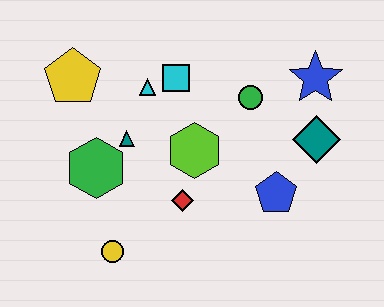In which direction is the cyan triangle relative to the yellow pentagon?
The cyan triangle is to the right of the yellow pentagon.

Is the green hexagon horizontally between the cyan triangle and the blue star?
No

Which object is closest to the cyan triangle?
The cyan square is closest to the cyan triangle.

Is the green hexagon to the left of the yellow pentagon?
No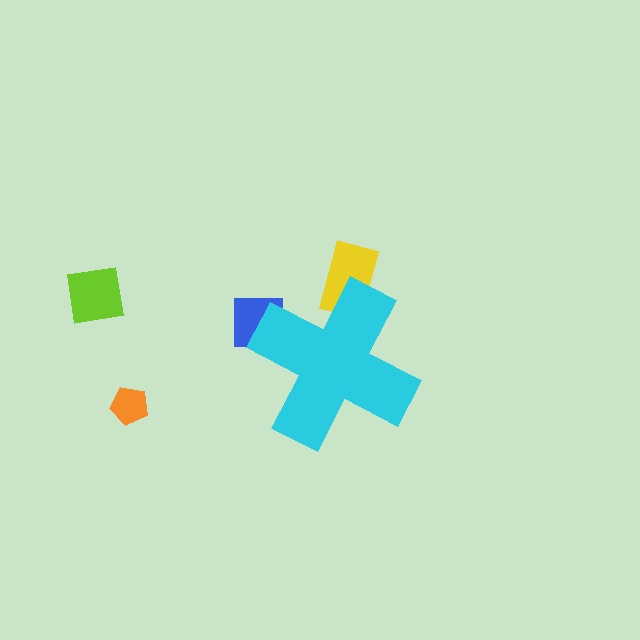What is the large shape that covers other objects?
A cyan cross.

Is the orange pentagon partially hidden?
No, the orange pentagon is fully visible.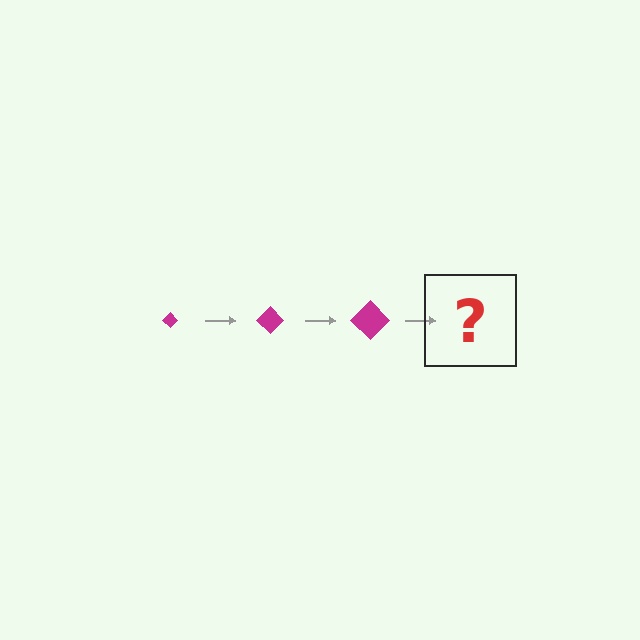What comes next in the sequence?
The next element should be a magenta diamond, larger than the previous one.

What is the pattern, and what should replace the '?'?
The pattern is that the diamond gets progressively larger each step. The '?' should be a magenta diamond, larger than the previous one.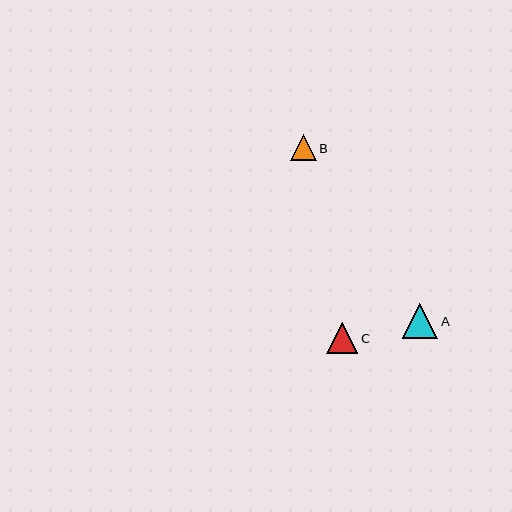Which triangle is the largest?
Triangle A is the largest with a size of approximately 35 pixels.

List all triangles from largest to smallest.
From largest to smallest: A, C, B.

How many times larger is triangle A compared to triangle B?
Triangle A is approximately 1.4 times the size of triangle B.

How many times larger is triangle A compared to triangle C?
Triangle A is approximately 1.1 times the size of triangle C.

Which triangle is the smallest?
Triangle B is the smallest with a size of approximately 26 pixels.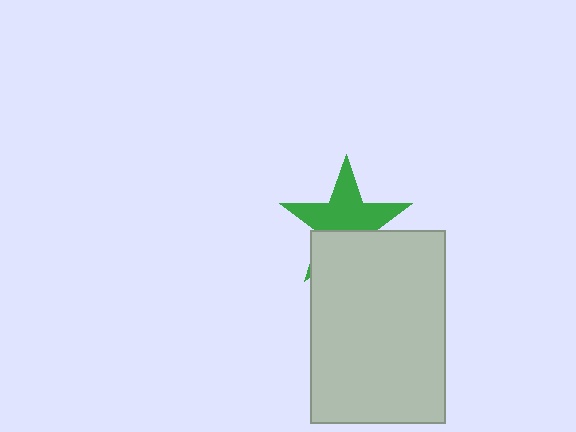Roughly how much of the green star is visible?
About half of it is visible (roughly 60%).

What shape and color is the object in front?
The object in front is a light gray rectangle.